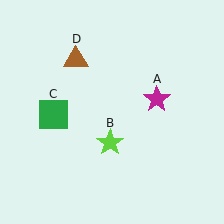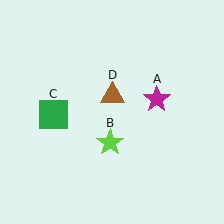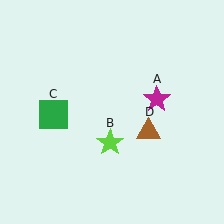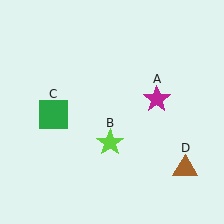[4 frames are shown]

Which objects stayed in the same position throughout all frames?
Magenta star (object A) and lime star (object B) and green square (object C) remained stationary.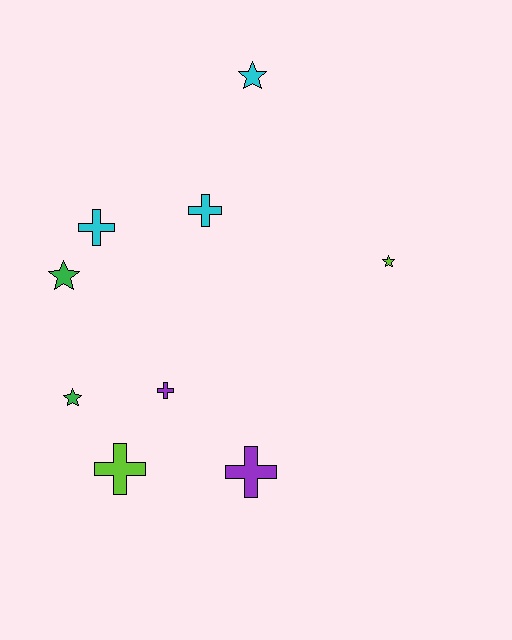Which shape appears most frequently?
Cross, with 5 objects.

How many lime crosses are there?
There is 1 lime cross.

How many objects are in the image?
There are 9 objects.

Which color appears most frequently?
Cyan, with 3 objects.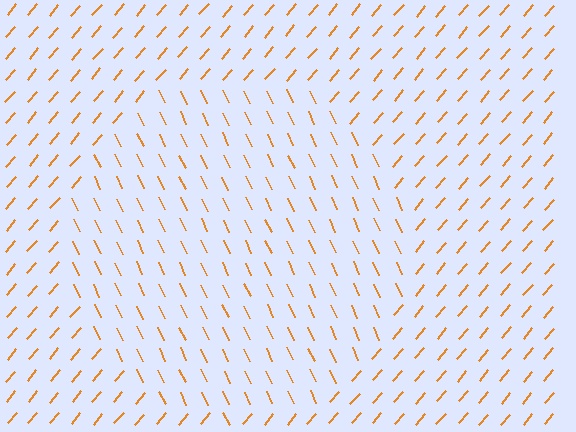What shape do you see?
I see a circle.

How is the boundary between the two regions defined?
The boundary is defined purely by a change in line orientation (approximately 66 degrees difference). All lines are the same color and thickness.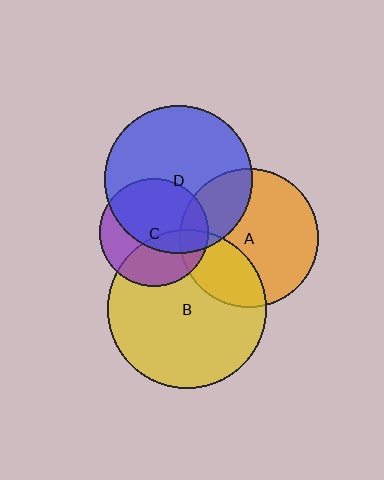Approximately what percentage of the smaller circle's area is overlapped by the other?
Approximately 15%.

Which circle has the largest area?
Circle B (yellow).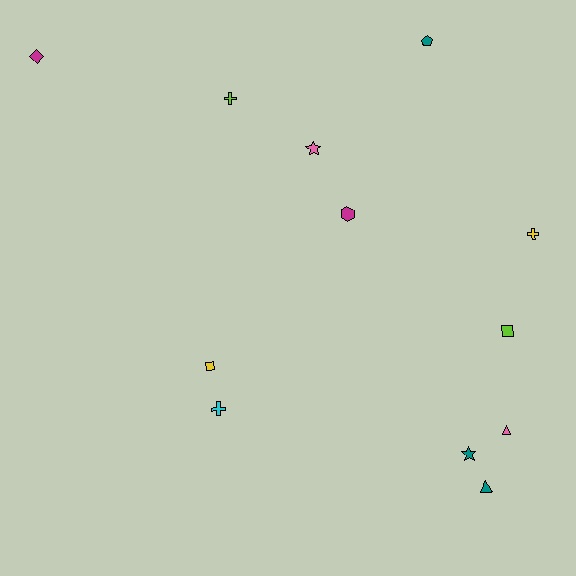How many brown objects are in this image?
There are no brown objects.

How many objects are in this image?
There are 12 objects.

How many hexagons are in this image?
There is 1 hexagon.